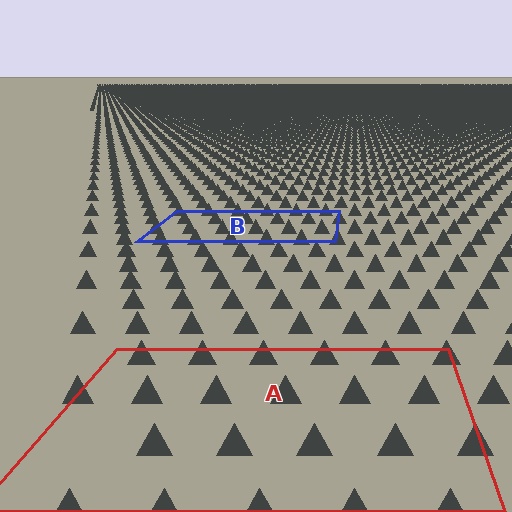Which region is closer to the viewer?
Region A is closer. The texture elements there are larger and more spread out.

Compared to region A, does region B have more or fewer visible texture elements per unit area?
Region B has more texture elements per unit area — they are packed more densely because it is farther away.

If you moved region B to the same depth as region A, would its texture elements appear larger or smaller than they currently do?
They would appear larger. At a closer depth, the same texture elements are projected at a bigger on-screen size.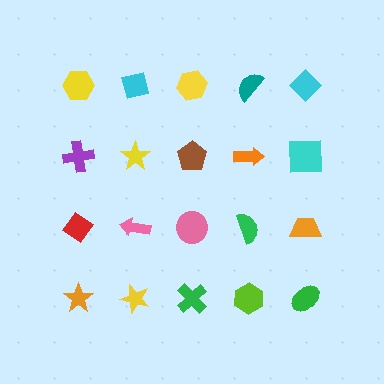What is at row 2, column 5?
A cyan square.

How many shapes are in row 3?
5 shapes.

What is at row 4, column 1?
An orange star.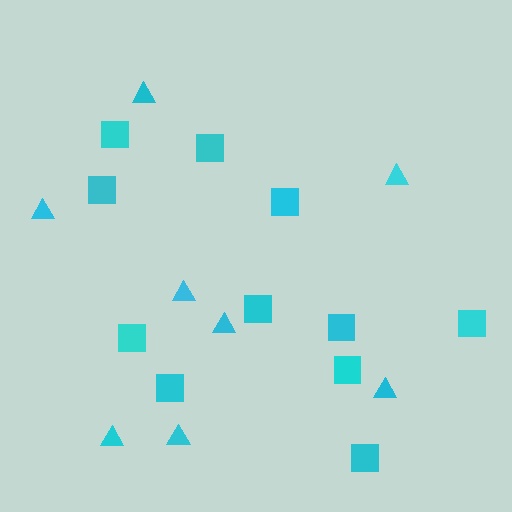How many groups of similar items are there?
There are 2 groups: one group of triangles (8) and one group of squares (11).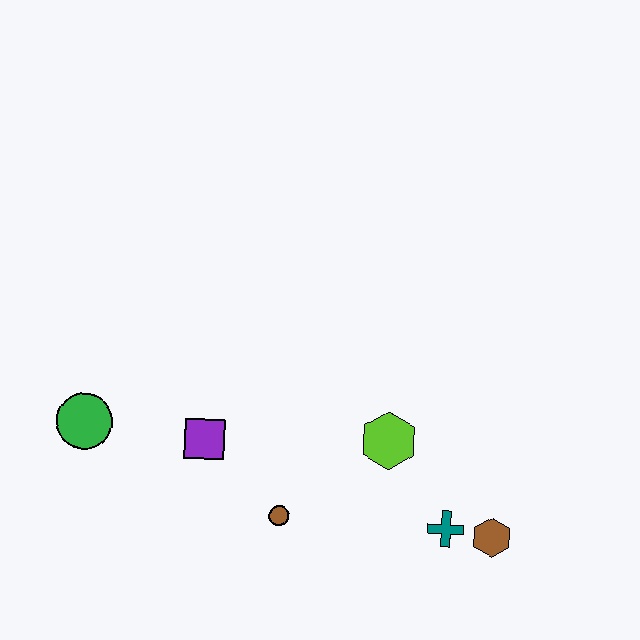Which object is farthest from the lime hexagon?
The green circle is farthest from the lime hexagon.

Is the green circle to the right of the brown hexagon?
No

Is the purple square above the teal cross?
Yes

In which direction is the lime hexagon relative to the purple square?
The lime hexagon is to the right of the purple square.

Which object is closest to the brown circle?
The purple square is closest to the brown circle.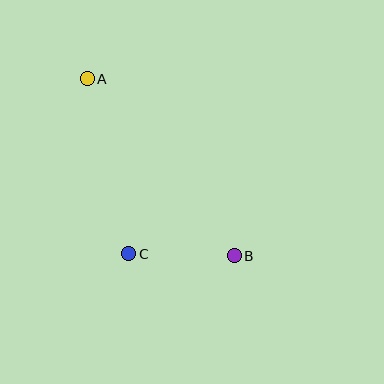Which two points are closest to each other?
Points B and C are closest to each other.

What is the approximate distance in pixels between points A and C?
The distance between A and C is approximately 179 pixels.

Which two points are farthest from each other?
Points A and B are farthest from each other.